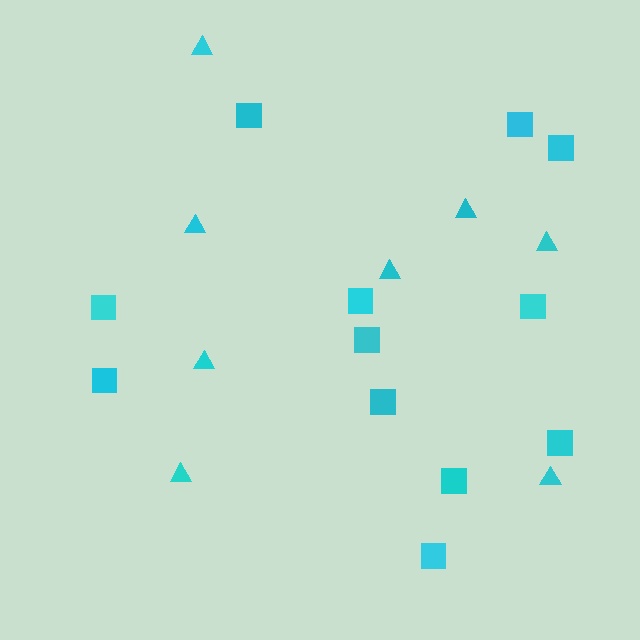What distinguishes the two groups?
There are 2 groups: one group of triangles (8) and one group of squares (12).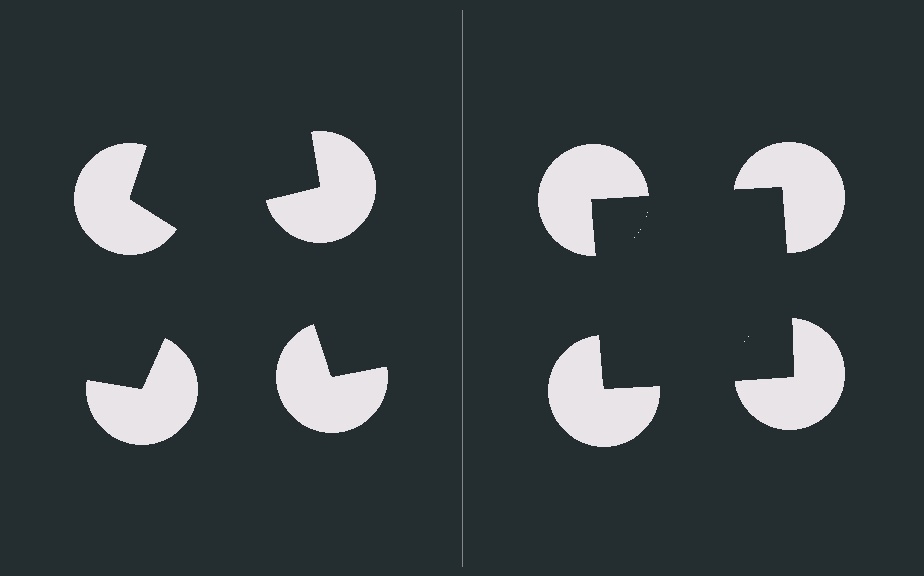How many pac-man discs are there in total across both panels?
8 — 4 on each side.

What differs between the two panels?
The pac-man discs are positioned identically on both sides; only the wedge orientations differ. On the right they align to a square; on the left they are misaligned.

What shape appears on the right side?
An illusory square.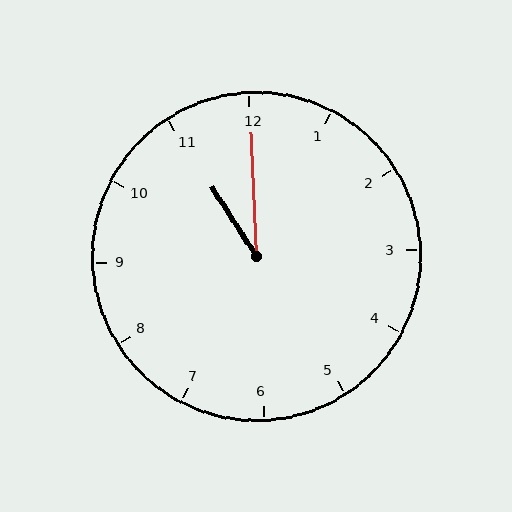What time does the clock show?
11:00.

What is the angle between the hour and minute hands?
Approximately 30 degrees.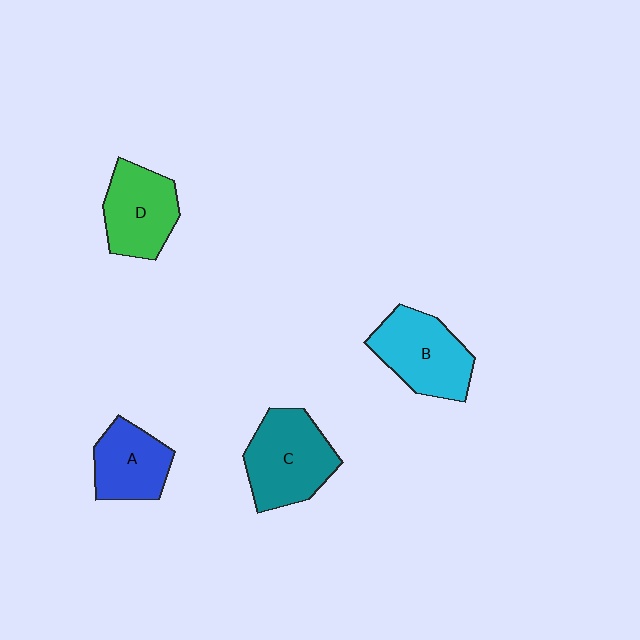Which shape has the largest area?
Shape C (teal).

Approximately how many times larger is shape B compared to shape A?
Approximately 1.3 times.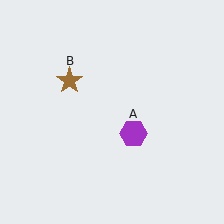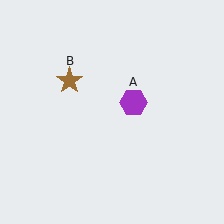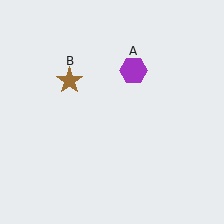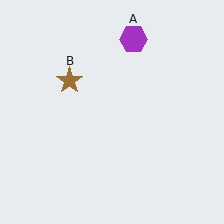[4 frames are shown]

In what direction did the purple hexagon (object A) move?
The purple hexagon (object A) moved up.